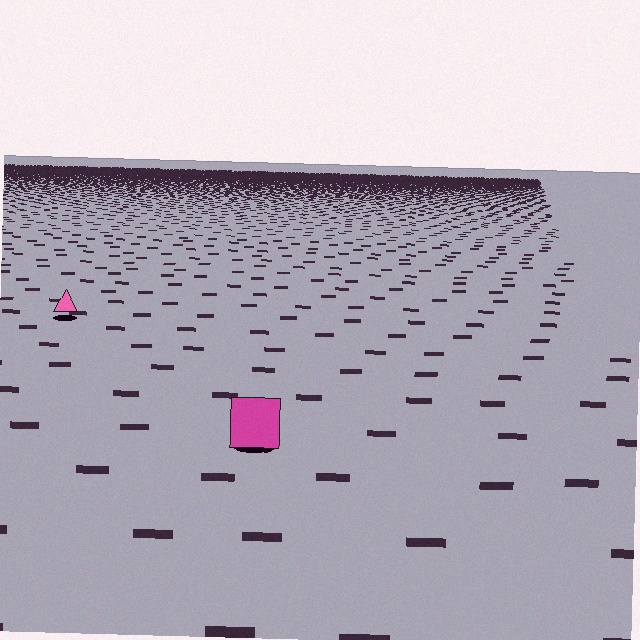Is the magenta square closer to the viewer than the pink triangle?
Yes. The magenta square is closer — you can tell from the texture gradient: the ground texture is coarser near it.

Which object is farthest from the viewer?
The pink triangle is farthest from the viewer. It appears smaller and the ground texture around it is denser.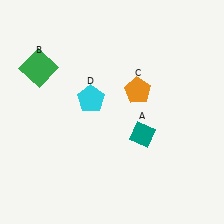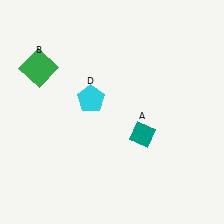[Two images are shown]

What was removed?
The orange pentagon (C) was removed in Image 2.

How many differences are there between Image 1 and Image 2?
There is 1 difference between the two images.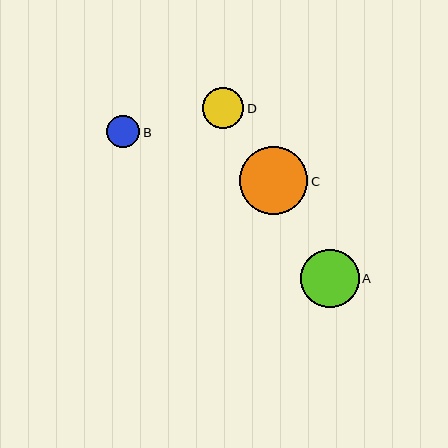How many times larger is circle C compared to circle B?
Circle C is approximately 2.1 times the size of circle B.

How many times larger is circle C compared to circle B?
Circle C is approximately 2.1 times the size of circle B.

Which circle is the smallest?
Circle B is the smallest with a size of approximately 33 pixels.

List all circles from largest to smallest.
From largest to smallest: C, A, D, B.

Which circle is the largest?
Circle C is the largest with a size of approximately 68 pixels.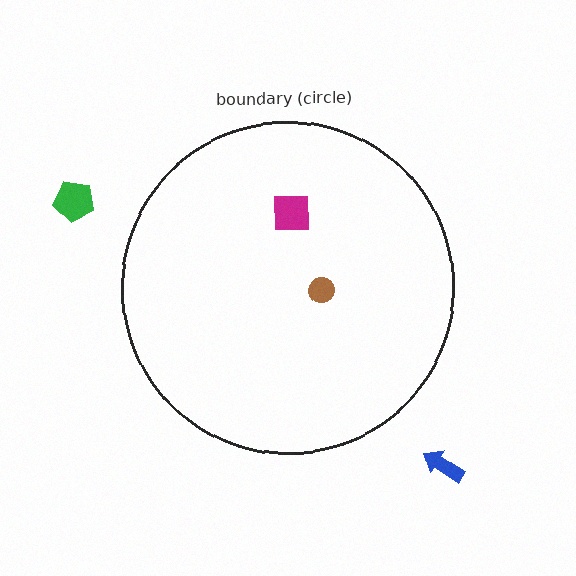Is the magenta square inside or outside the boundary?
Inside.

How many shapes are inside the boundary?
2 inside, 2 outside.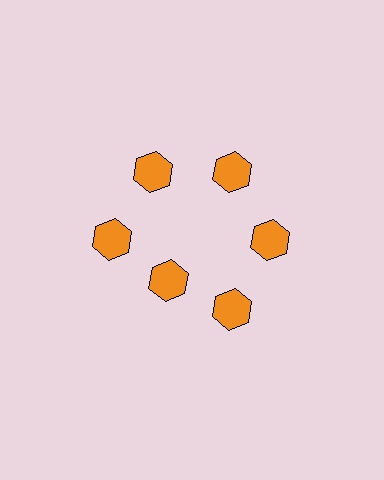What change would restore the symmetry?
The symmetry would be restored by moving it outward, back onto the ring so that all 6 hexagons sit at equal angles and equal distance from the center.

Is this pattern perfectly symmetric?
No. The 6 orange hexagons are arranged in a ring, but one element near the 7 o'clock position is pulled inward toward the center, breaking the 6-fold rotational symmetry.